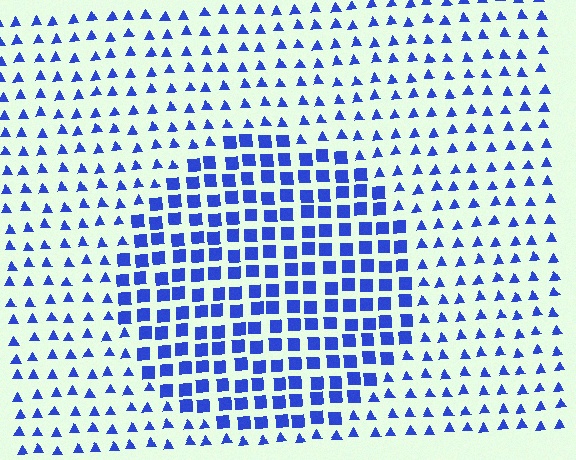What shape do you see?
I see a circle.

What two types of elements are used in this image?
The image uses squares inside the circle region and triangles outside it.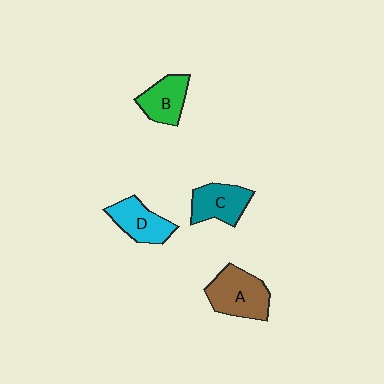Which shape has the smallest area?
Shape B (green).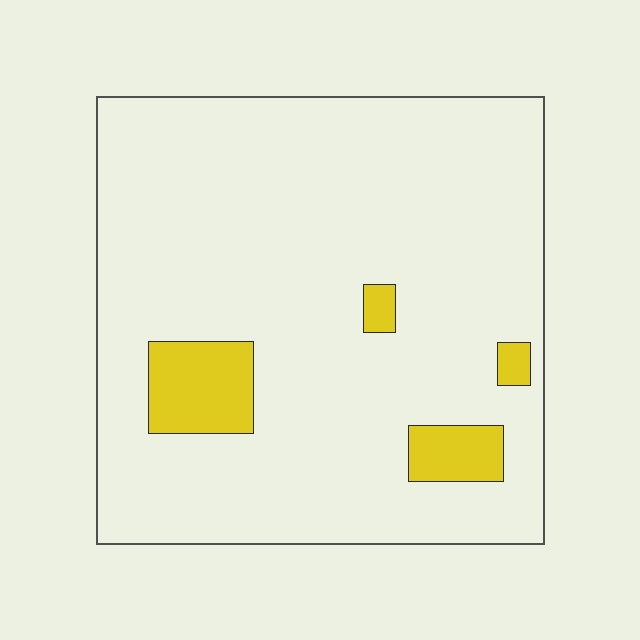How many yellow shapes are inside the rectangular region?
4.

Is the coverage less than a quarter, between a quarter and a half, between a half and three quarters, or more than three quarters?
Less than a quarter.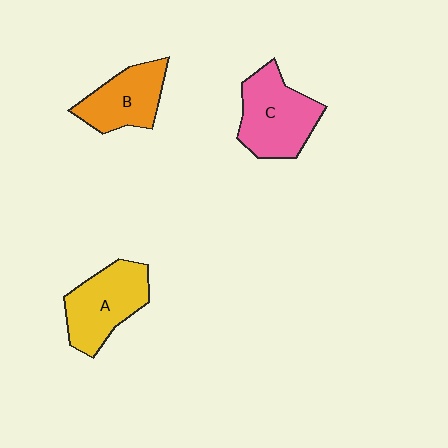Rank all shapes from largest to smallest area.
From largest to smallest: C (pink), A (yellow), B (orange).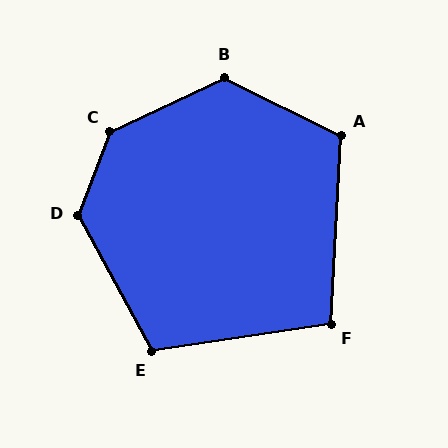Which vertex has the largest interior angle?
C, at approximately 137 degrees.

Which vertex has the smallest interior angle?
F, at approximately 102 degrees.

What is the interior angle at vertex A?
Approximately 113 degrees (obtuse).